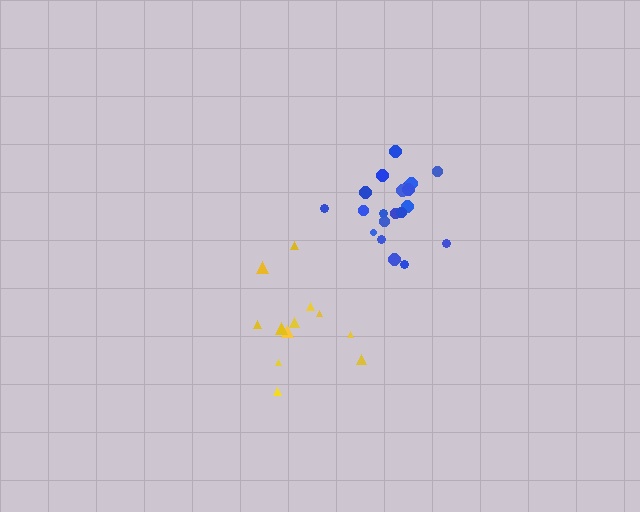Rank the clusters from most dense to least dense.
blue, yellow.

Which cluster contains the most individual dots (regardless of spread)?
Blue (20).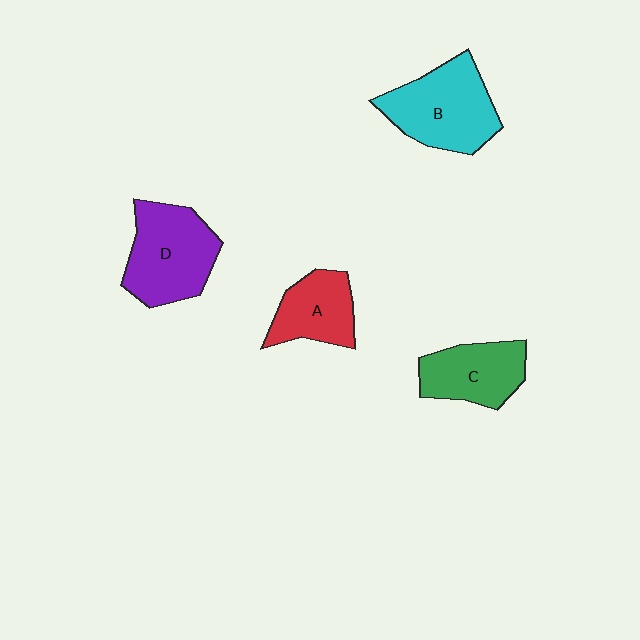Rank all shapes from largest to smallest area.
From largest to smallest: B (cyan), D (purple), C (green), A (red).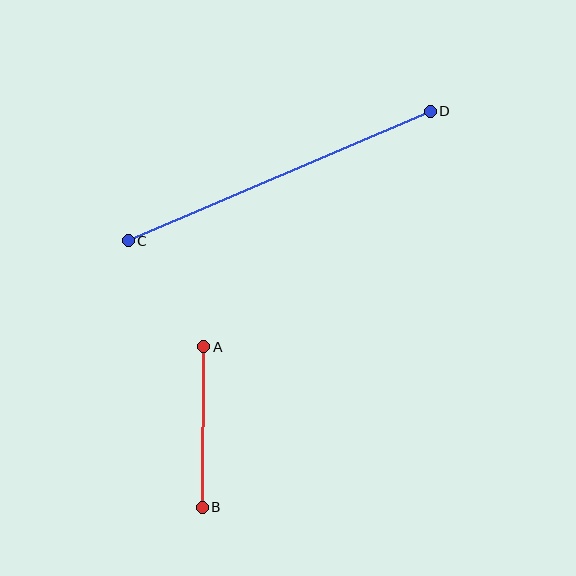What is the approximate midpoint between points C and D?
The midpoint is at approximately (279, 176) pixels.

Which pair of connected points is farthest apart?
Points C and D are farthest apart.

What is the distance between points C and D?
The distance is approximately 329 pixels.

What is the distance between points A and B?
The distance is approximately 161 pixels.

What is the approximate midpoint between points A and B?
The midpoint is at approximately (203, 427) pixels.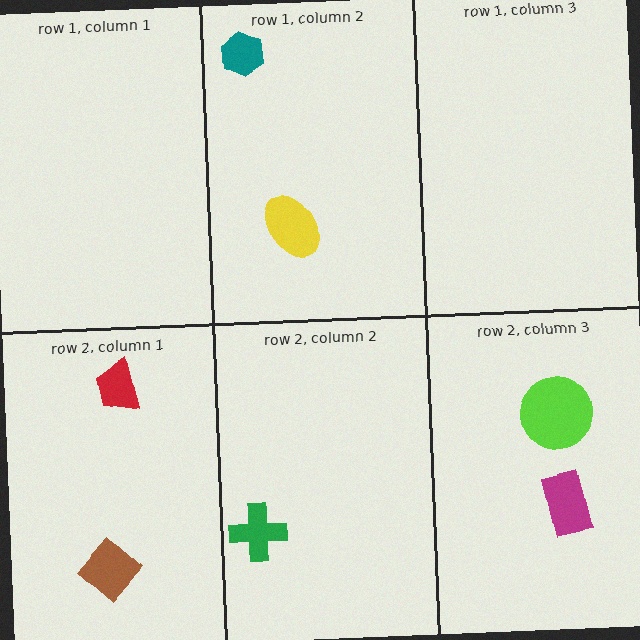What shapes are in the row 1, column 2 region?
The teal hexagon, the yellow ellipse.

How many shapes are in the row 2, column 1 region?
2.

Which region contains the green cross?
The row 2, column 2 region.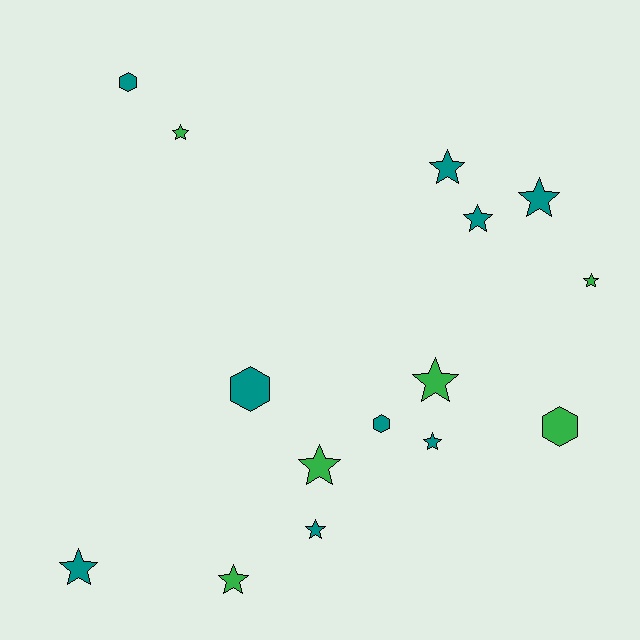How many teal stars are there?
There are 6 teal stars.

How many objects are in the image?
There are 15 objects.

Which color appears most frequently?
Teal, with 9 objects.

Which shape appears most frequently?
Star, with 11 objects.